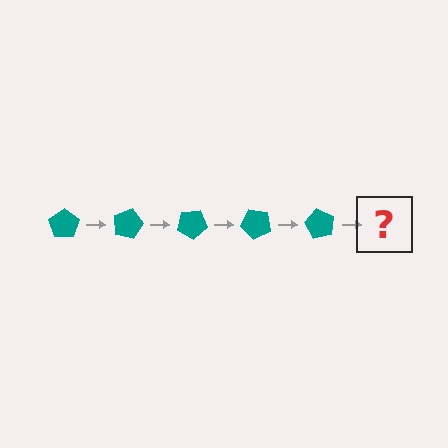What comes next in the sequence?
The next element should be a teal pentagon rotated 75 degrees.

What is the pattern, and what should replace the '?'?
The pattern is that the pentagon rotates 15 degrees each step. The '?' should be a teal pentagon rotated 75 degrees.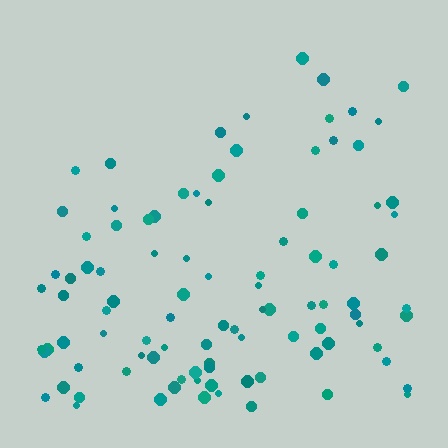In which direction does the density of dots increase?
From top to bottom, with the bottom side densest.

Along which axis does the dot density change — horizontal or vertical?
Vertical.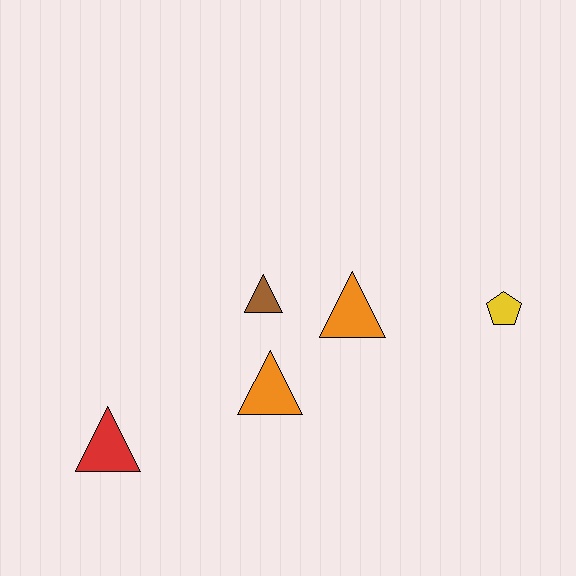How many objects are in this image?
There are 5 objects.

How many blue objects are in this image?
There are no blue objects.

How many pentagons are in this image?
There is 1 pentagon.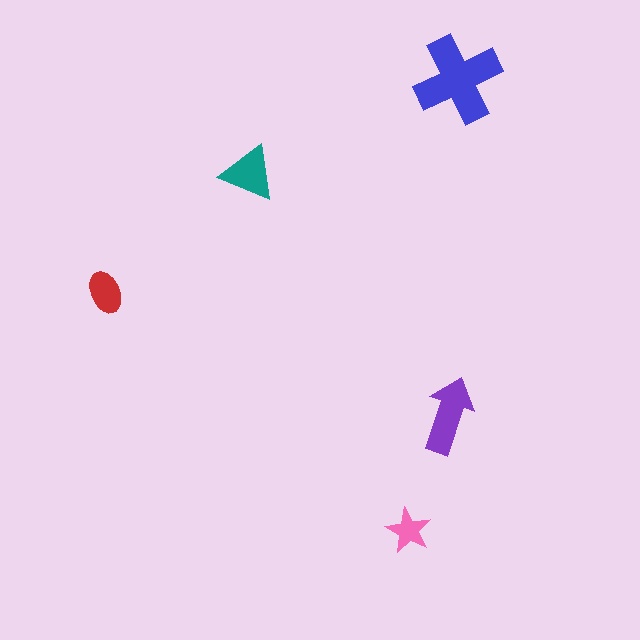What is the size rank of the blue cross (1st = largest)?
1st.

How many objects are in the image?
There are 5 objects in the image.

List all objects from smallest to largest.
The pink star, the red ellipse, the teal triangle, the purple arrow, the blue cross.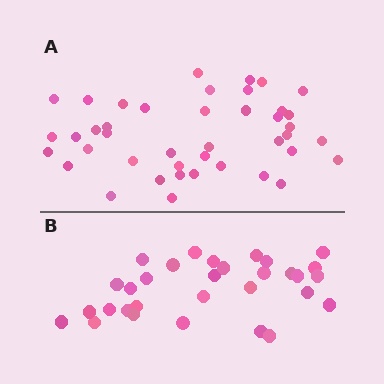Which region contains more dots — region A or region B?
Region A (the top region) has more dots.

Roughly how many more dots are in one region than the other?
Region A has roughly 12 or so more dots than region B.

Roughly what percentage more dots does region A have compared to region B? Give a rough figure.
About 35% more.